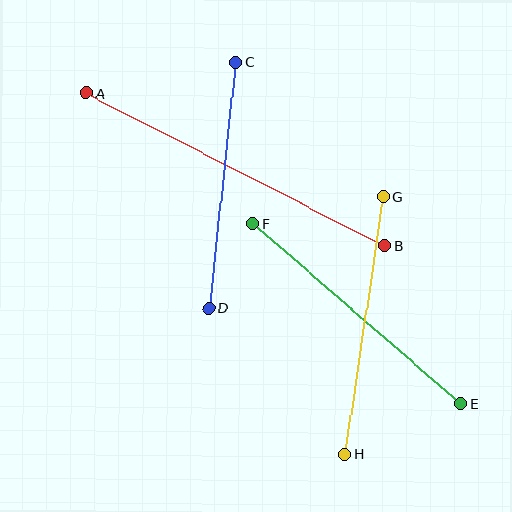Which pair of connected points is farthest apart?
Points A and B are farthest apart.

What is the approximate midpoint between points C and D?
The midpoint is at approximately (222, 185) pixels.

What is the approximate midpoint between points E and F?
The midpoint is at approximately (357, 314) pixels.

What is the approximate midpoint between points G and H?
The midpoint is at approximately (364, 326) pixels.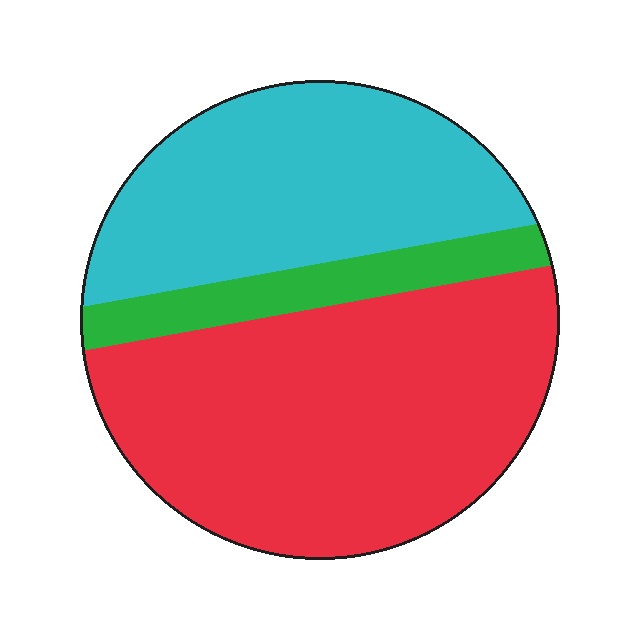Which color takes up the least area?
Green, at roughly 10%.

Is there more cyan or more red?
Red.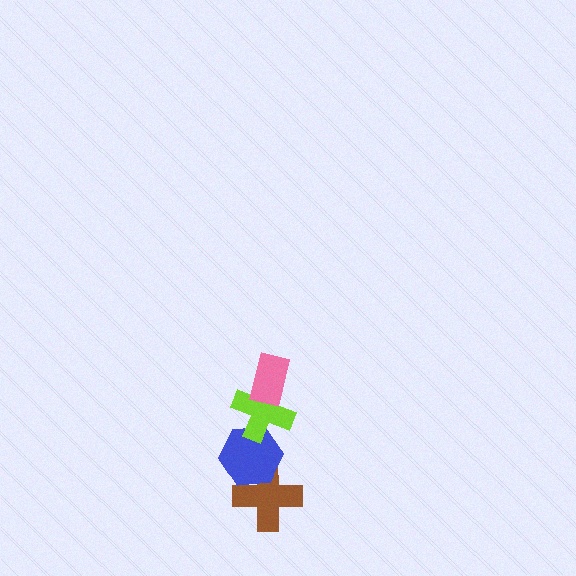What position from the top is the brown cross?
The brown cross is 4th from the top.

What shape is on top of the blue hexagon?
The lime cross is on top of the blue hexagon.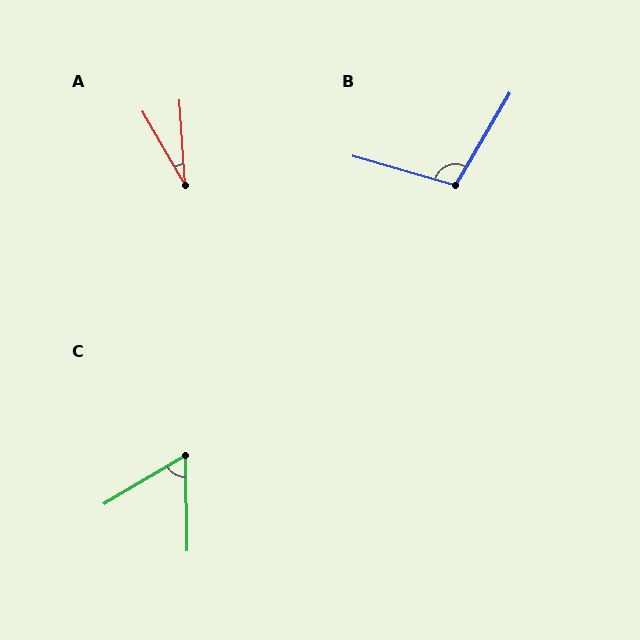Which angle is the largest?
B, at approximately 105 degrees.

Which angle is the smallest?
A, at approximately 26 degrees.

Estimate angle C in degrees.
Approximately 60 degrees.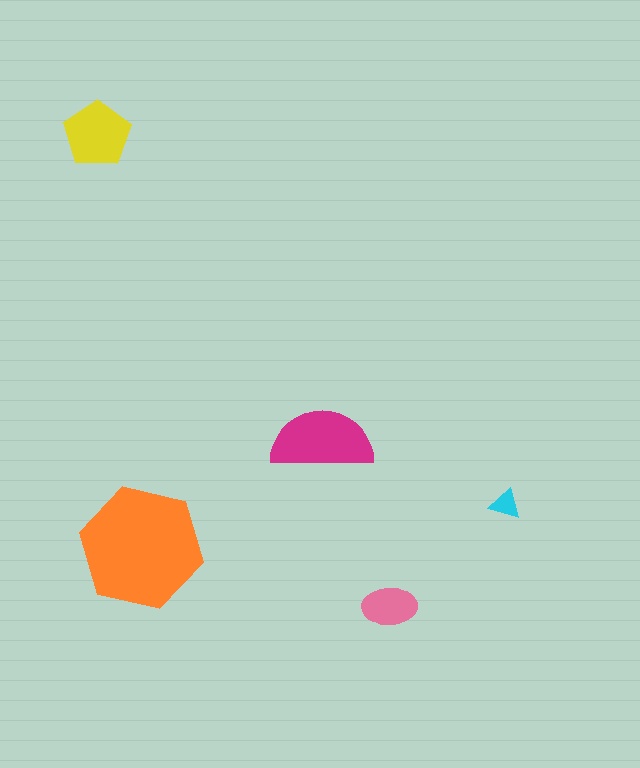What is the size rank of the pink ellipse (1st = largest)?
4th.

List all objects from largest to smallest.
The orange hexagon, the magenta semicircle, the yellow pentagon, the pink ellipse, the cyan triangle.